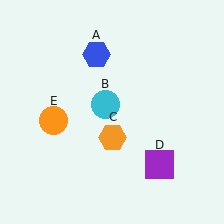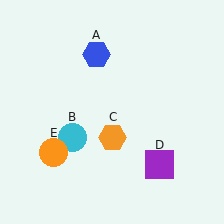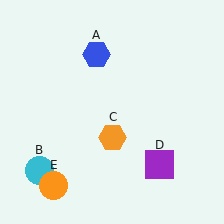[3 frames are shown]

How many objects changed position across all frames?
2 objects changed position: cyan circle (object B), orange circle (object E).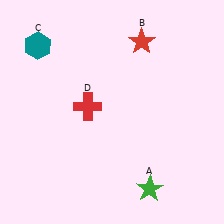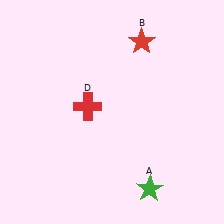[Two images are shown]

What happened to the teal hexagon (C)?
The teal hexagon (C) was removed in Image 2. It was in the top-left area of Image 1.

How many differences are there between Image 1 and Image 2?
There is 1 difference between the two images.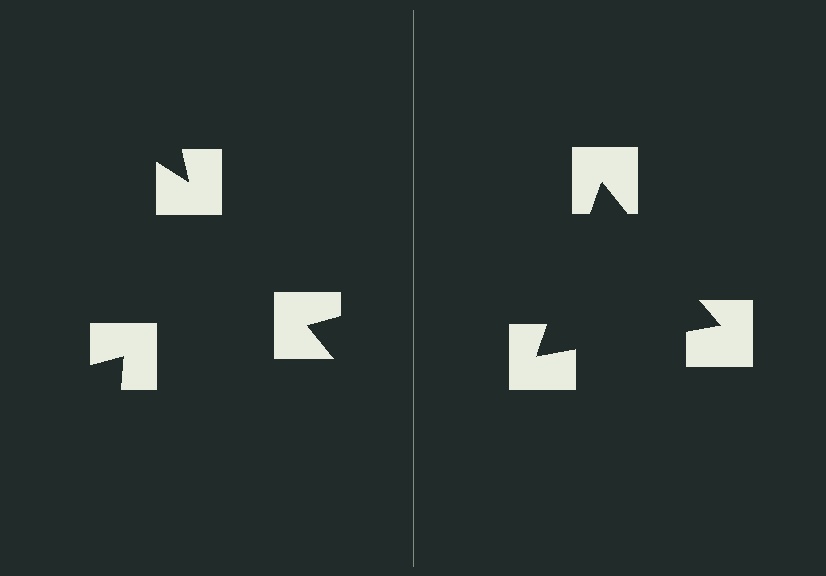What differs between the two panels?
The notched squares are positioned identically on both sides; only the wedge orientations differ. On the right they align to a triangle; on the left they are misaligned.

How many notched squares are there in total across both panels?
6 — 3 on each side.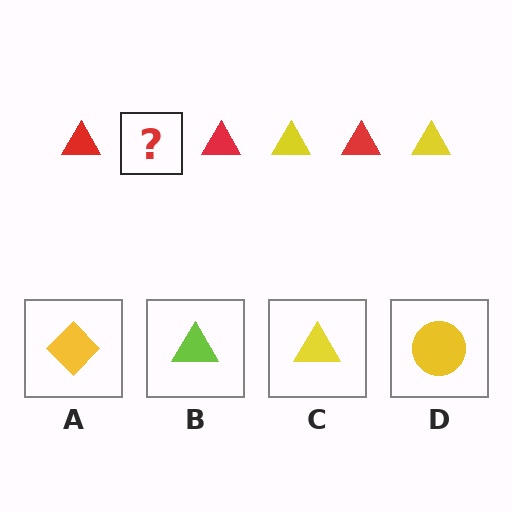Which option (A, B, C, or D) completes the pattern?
C.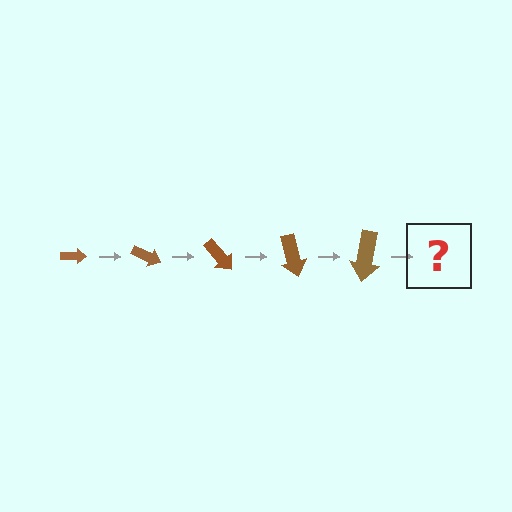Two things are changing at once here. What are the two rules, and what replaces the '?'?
The two rules are that the arrow grows larger each step and it rotates 25 degrees each step. The '?' should be an arrow, larger than the previous one and rotated 125 degrees from the start.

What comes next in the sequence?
The next element should be an arrow, larger than the previous one and rotated 125 degrees from the start.